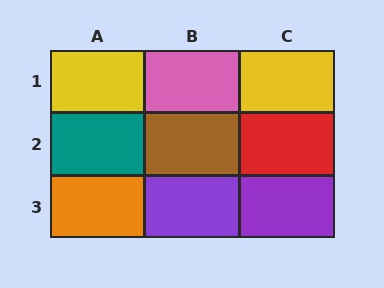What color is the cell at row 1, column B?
Pink.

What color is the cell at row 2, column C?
Red.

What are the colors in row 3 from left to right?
Orange, purple, purple.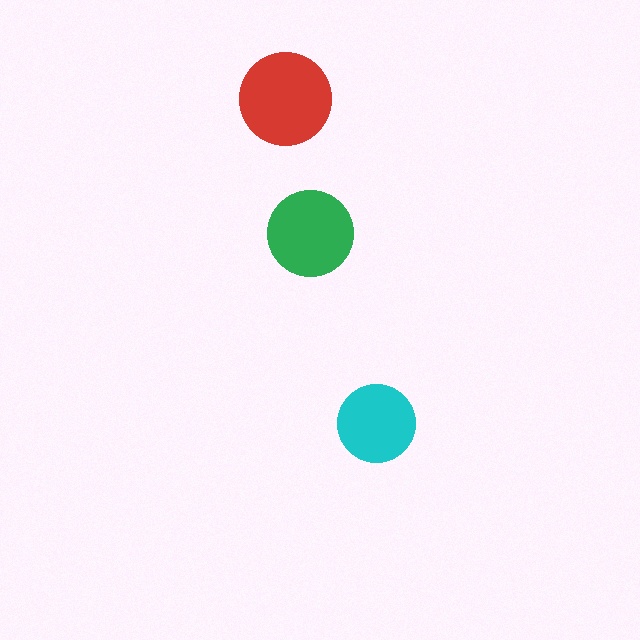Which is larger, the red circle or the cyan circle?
The red one.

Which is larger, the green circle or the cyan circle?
The green one.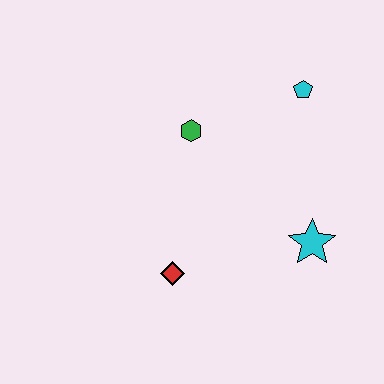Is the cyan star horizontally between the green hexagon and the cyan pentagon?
No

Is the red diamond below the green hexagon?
Yes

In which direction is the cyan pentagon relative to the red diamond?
The cyan pentagon is above the red diamond.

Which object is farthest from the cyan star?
The green hexagon is farthest from the cyan star.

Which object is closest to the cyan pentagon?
The green hexagon is closest to the cyan pentagon.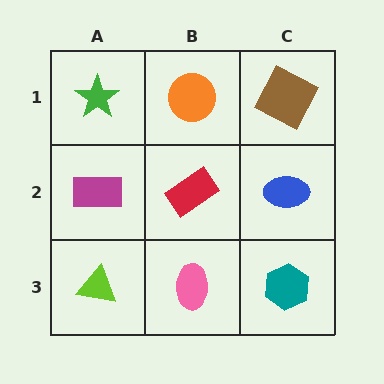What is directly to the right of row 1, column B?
A brown square.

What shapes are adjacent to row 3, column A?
A magenta rectangle (row 2, column A), a pink ellipse (row 3, column B).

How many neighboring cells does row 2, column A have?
3.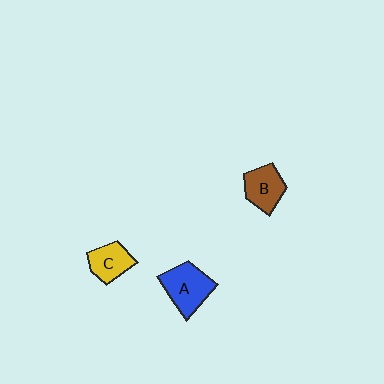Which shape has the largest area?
Shape A (blue).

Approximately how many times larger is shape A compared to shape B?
Approximately 1.3 times.